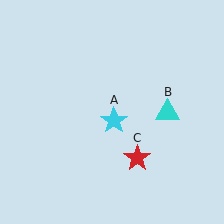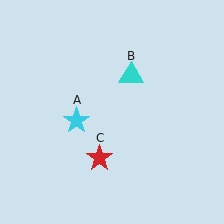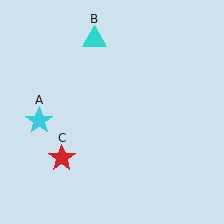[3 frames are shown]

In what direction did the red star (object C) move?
The red star (object C) moved left.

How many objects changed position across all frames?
3 objects changed position: cyan star (object A), cyan triangle (object B), red star (object C).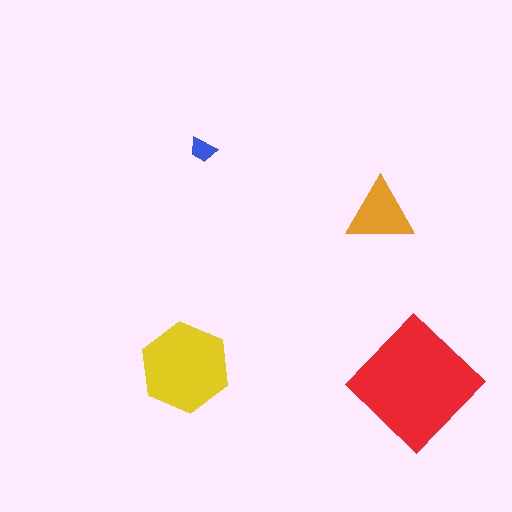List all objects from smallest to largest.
The blue trapezoid, the orange triangle, the yellow hexagon, the red diamond.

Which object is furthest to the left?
The yellow hexagon is leftmost.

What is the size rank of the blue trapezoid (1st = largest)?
4th.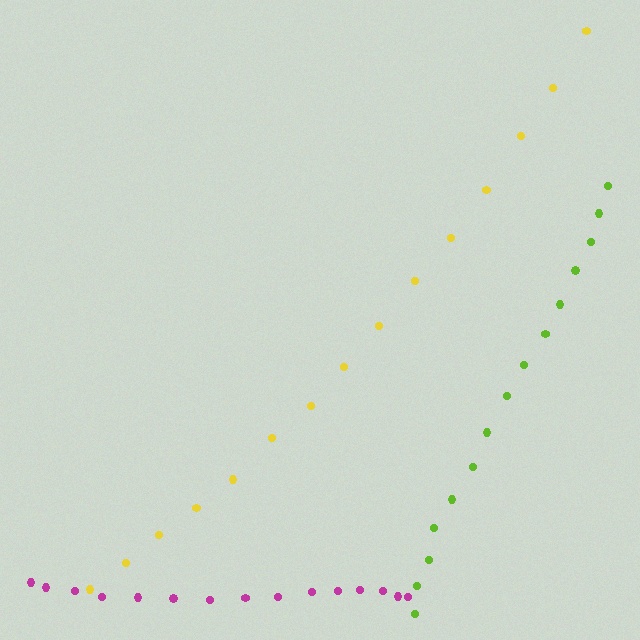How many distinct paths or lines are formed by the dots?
There are 3 distinct paths.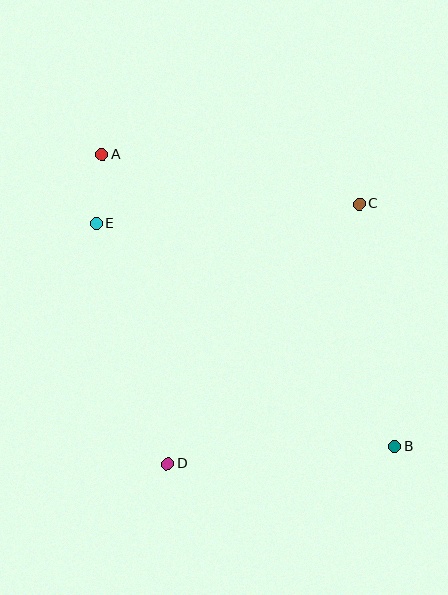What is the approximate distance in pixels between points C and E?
The distance between C and E is approximately 263 pixels.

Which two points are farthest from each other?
Points A and B are farthest from each other.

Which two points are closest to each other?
Points A and E are closest to each other.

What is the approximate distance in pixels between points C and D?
The distance between C and D is approximately 323 pixels.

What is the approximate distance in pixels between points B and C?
The distance between B and C is approximately 245 pixels.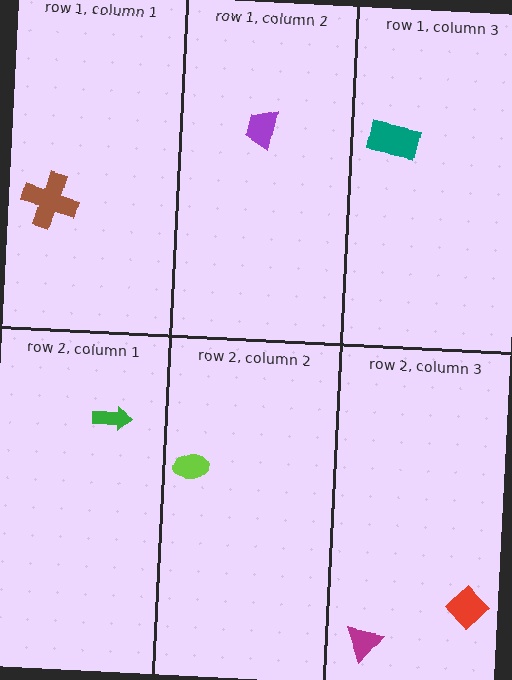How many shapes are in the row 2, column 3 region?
2.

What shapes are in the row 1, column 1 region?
The brown cross.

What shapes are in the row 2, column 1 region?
The green arrow.